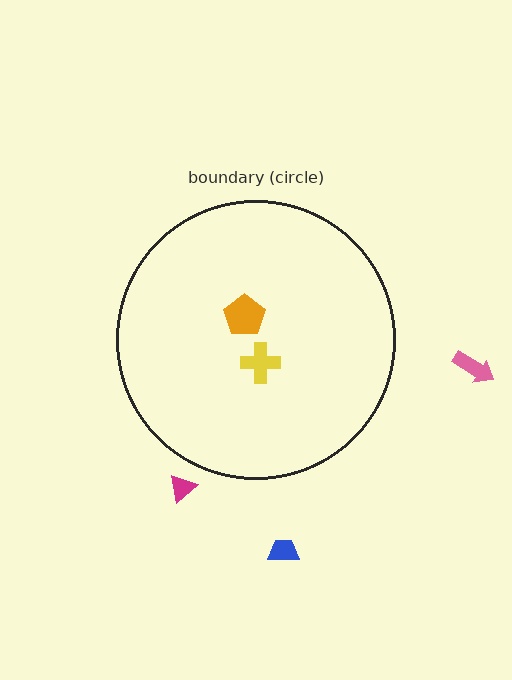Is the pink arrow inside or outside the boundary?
Outside.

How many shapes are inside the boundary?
2 inside, 3 outside.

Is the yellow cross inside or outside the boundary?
Inside.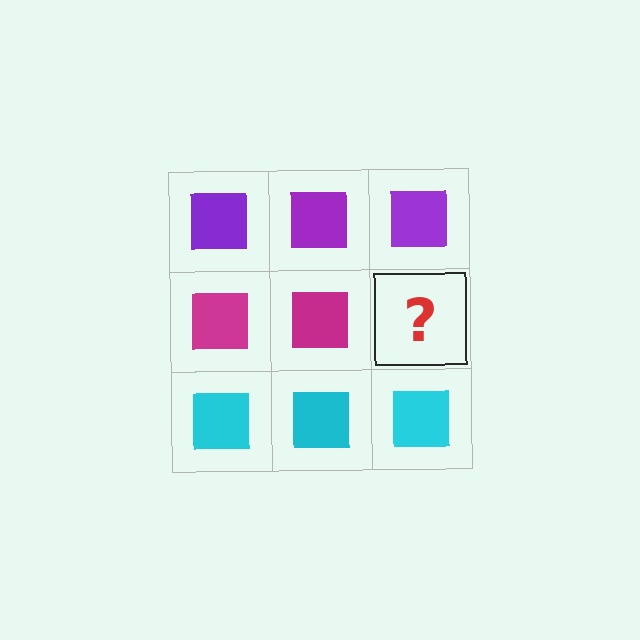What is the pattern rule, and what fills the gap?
The rule is that each row has a consistent color. The gap should be filled with a magenta square.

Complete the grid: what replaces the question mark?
The question mark should be replaced with a magenta square.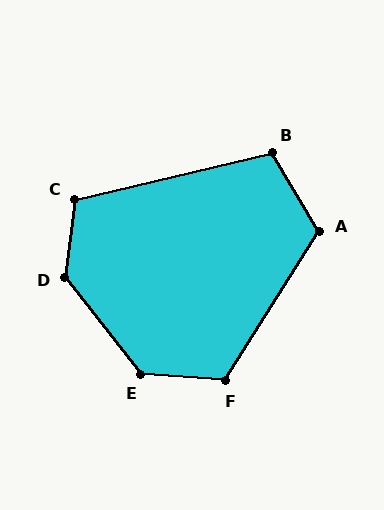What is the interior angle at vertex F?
Approximately 118 degrees (obtuse).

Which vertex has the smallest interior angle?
B, at approximately 108 degrees.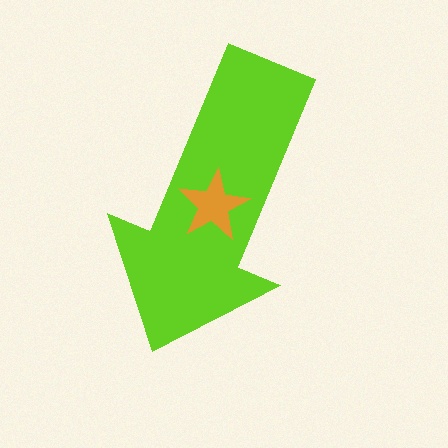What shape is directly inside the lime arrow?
The orange star.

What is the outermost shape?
The lime arrow.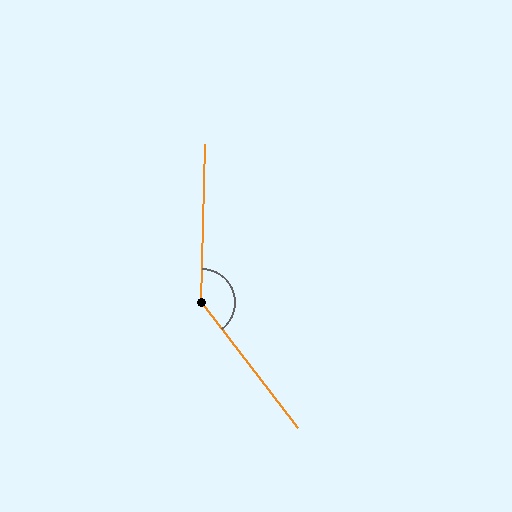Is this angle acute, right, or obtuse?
It is obtuse.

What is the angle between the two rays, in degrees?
Approximately 141 degrees.